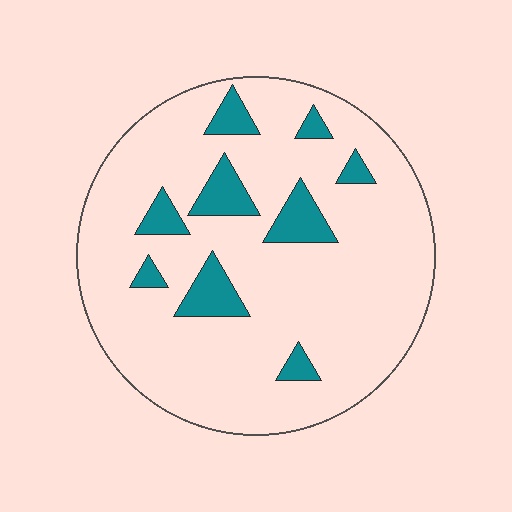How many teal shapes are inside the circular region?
9.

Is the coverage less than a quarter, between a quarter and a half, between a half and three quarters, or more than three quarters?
Less than a quarter.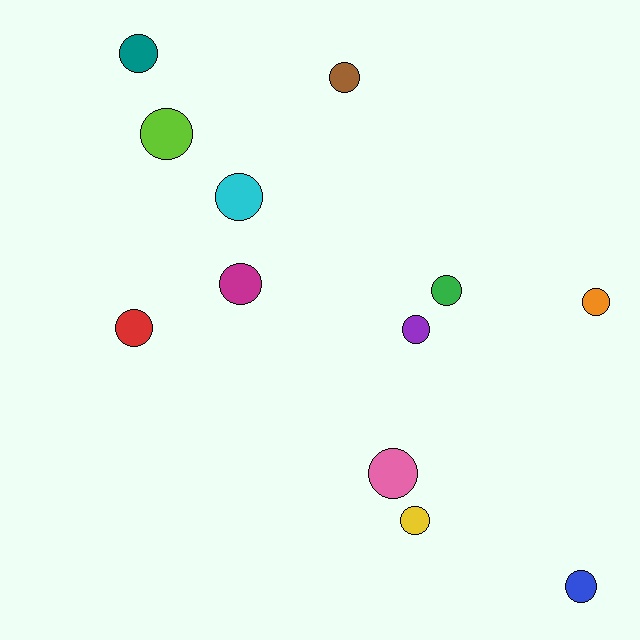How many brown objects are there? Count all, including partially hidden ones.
There is 1 brown object.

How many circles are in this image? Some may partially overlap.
There are 12 circles.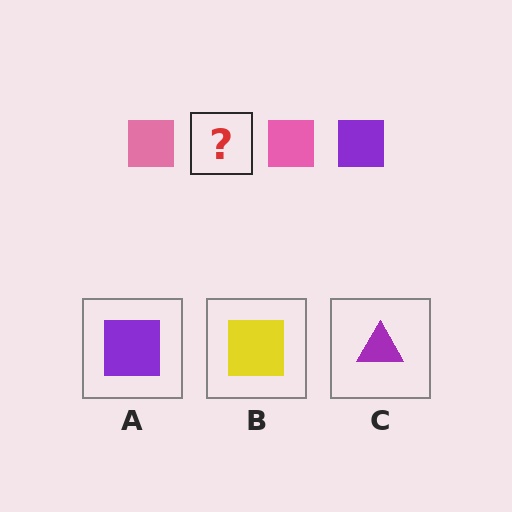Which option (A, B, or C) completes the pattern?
A.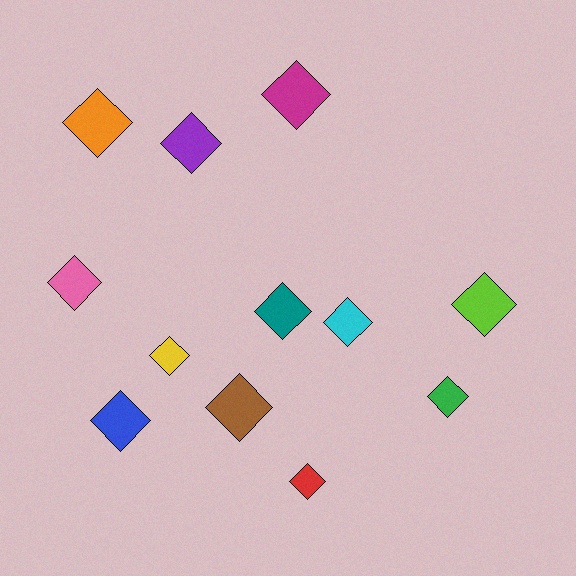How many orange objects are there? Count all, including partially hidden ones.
There is 1 orange object.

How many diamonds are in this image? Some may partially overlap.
There are 12 diamonds.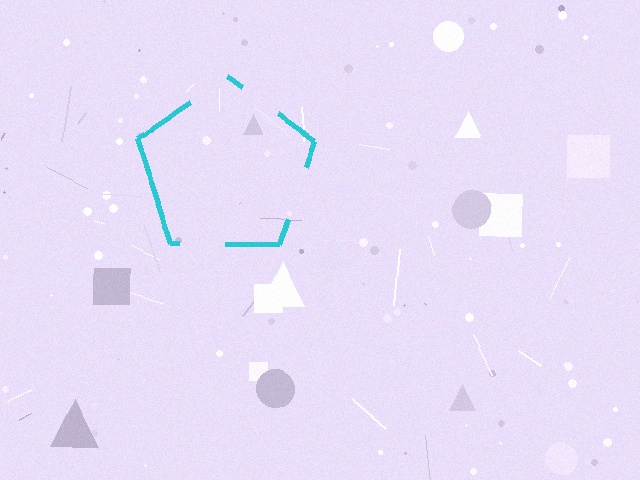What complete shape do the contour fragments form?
The contour fragments form a pentagon.